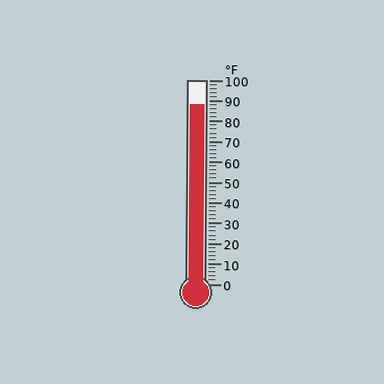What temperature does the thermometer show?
The thermometer shows approximately 88°F.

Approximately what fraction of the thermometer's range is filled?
The thermometer is filled to approximately 90% of its range.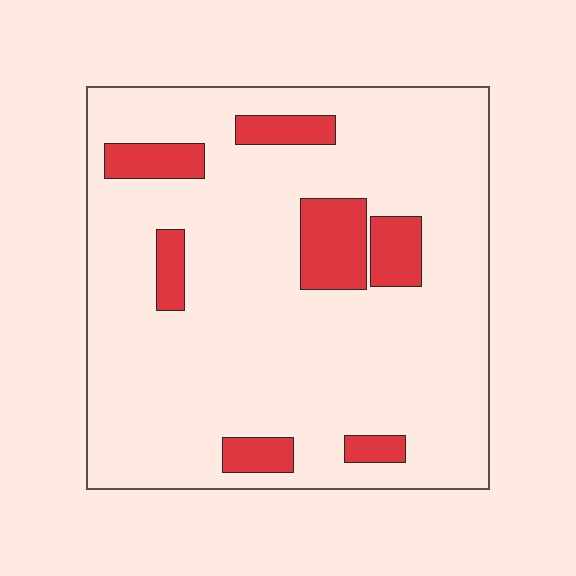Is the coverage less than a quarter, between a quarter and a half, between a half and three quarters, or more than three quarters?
Less than a quarter.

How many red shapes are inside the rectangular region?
7.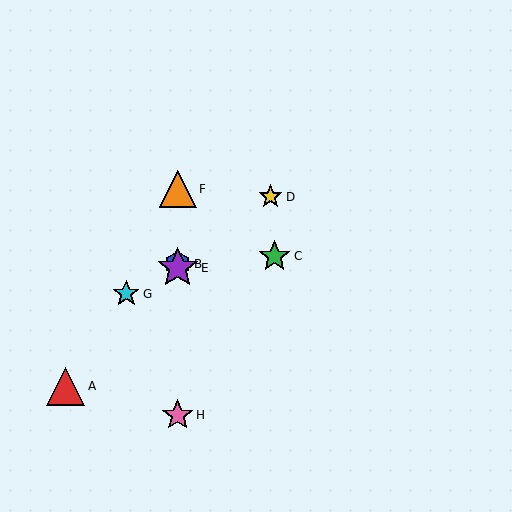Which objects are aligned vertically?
Objects B, E, F, H are aligned vertically.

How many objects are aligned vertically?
4 objects (B, E, F, H) are aligned vertically.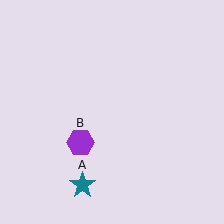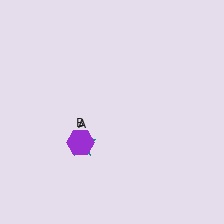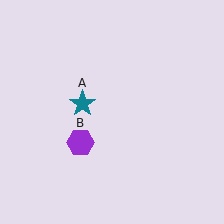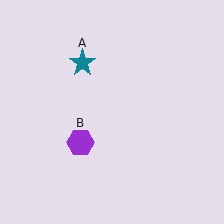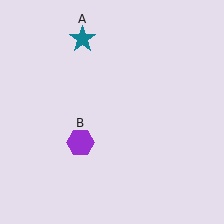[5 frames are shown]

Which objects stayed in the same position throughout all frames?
Purple hexagon (object B) remained stationary.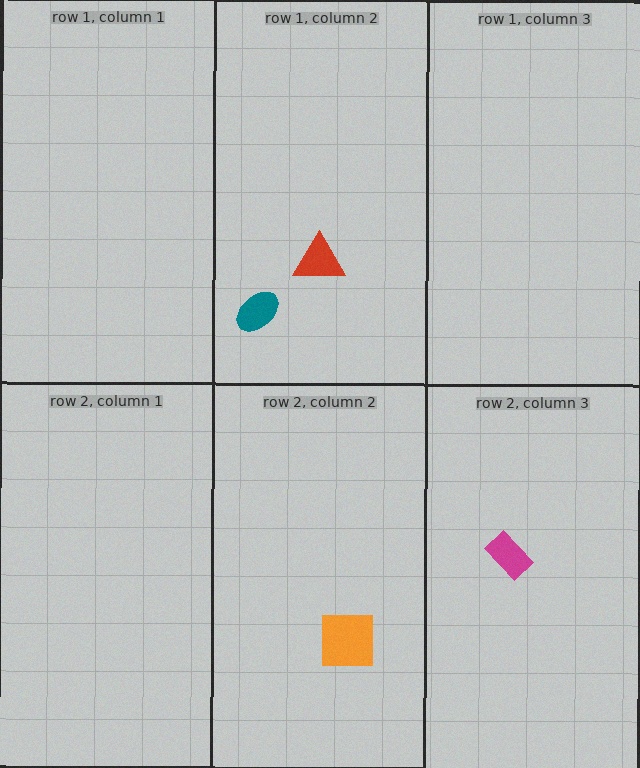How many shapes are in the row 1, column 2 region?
2.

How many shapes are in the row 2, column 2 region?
1.